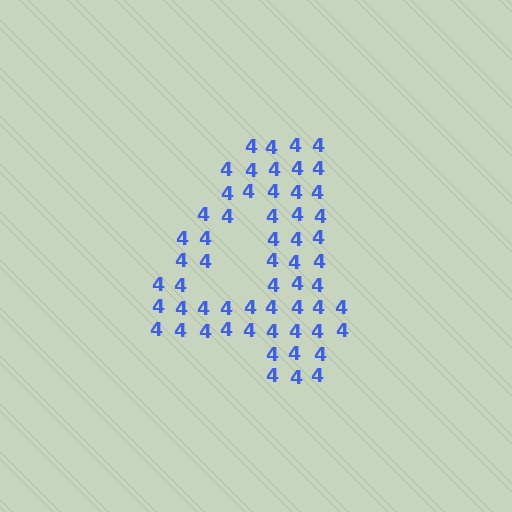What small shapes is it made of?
It is made of small digit 4's.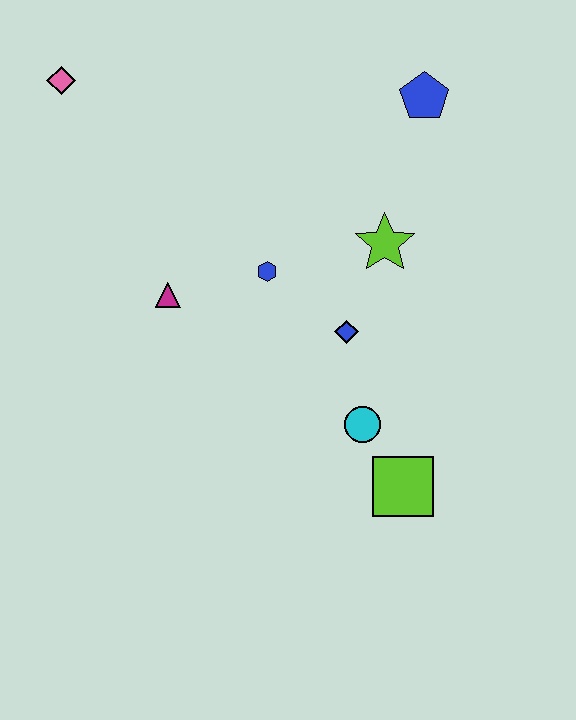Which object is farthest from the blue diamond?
The pink diamond is farthest from the blue diamond.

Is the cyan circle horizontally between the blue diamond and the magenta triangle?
No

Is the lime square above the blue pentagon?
No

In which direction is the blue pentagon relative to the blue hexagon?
The blue pentagon is above the blue hexagon.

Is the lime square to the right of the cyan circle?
Yes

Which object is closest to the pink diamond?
The magenta triangle is closest to the pink diamond.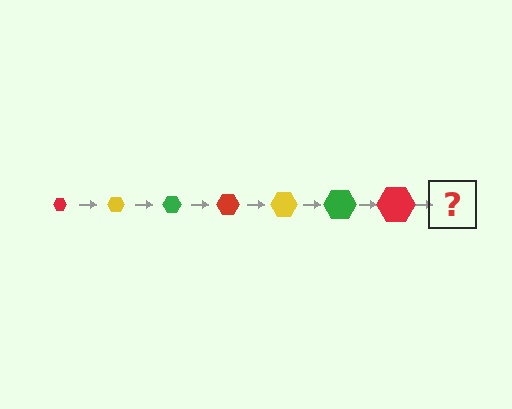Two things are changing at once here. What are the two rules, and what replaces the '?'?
The two rules are that the hexagon grows larger each step and the color cycles through red, yellow, and green. The '?' should be a yellow hexagon, larger than the previous one.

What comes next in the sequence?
The next element should be a yellow hexagon, larger than the previous one.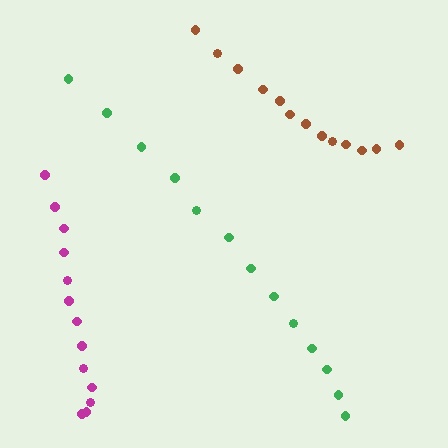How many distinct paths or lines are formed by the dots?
There are 3 distinct paths.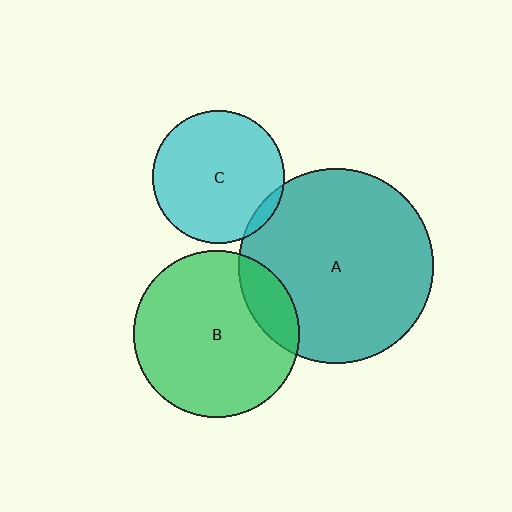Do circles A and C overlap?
Yes.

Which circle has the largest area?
Circle A (teal).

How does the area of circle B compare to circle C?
Approximately 1.6 times.